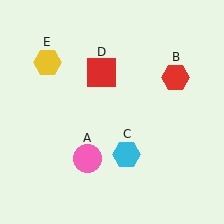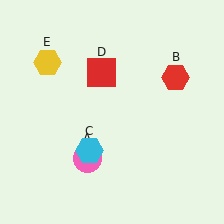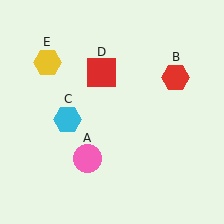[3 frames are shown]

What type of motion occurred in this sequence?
The cyan hexagon (object C) rotated clockwise around the center of the scene.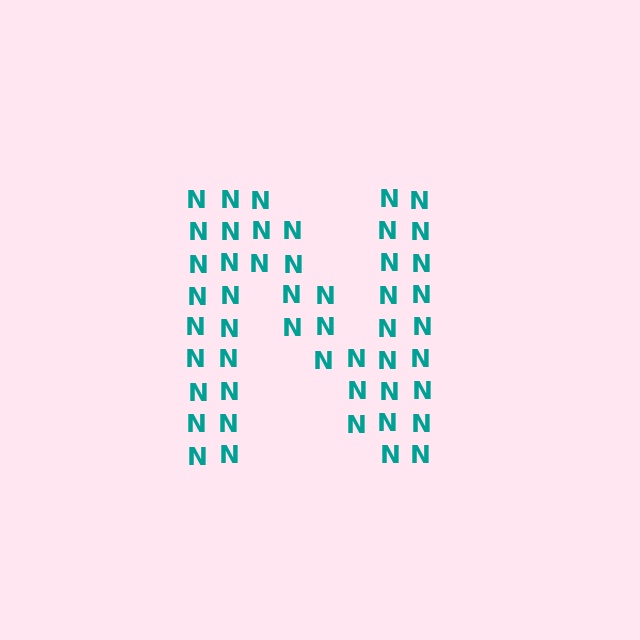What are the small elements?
The small elements are letter N's.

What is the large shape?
The large shape is the letter N.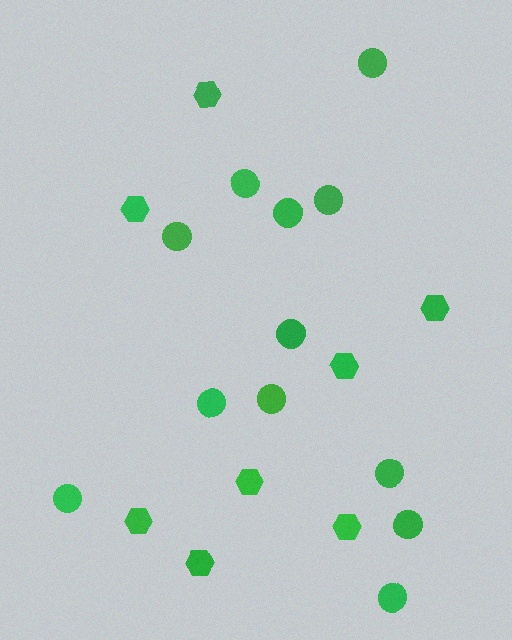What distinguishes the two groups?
There are 2 groups: one group of hexagons (8) and one group of circles (12).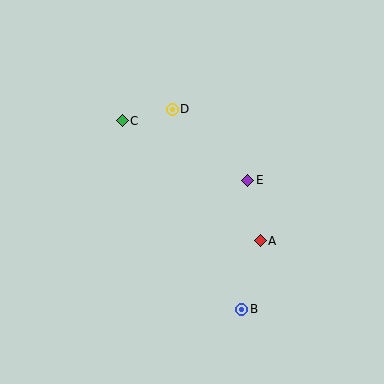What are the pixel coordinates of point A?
Point A is at (260, 241).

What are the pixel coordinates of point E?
Point E is at (248, 180).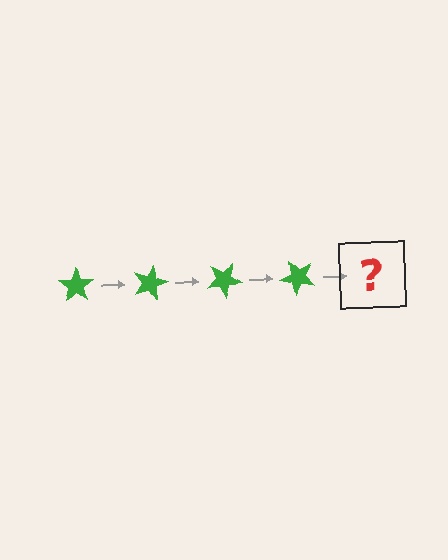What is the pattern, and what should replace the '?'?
The pattern is that the star rotates 15 degrees each step. The '?' should be a green star rotated 60 degrees.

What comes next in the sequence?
The next element should be a green star rotated 60 degrees.